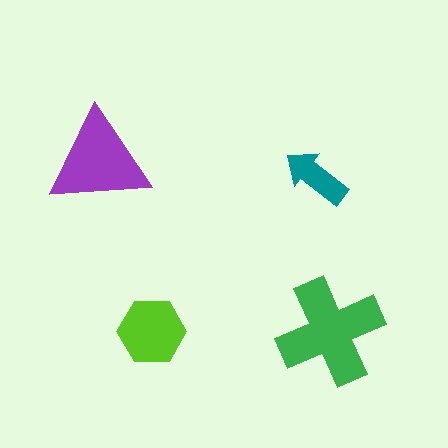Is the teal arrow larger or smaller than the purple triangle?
Smaller.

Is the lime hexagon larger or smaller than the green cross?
Smaller.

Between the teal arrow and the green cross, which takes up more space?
The green cross.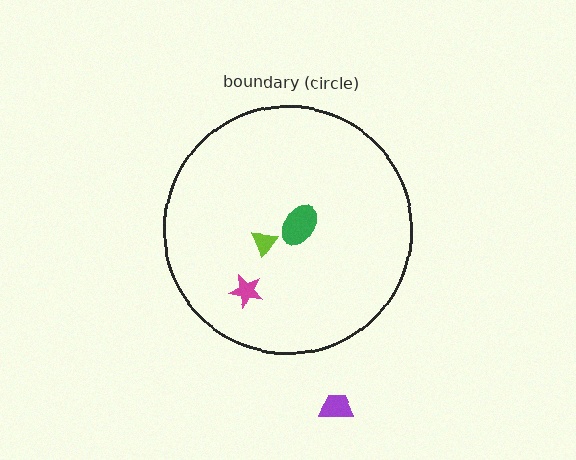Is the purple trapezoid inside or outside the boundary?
Outside.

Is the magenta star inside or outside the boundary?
Inside.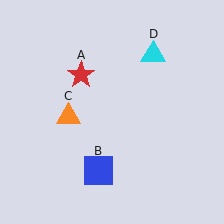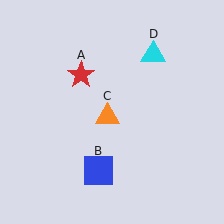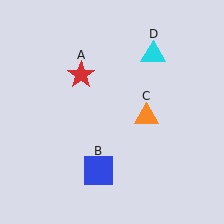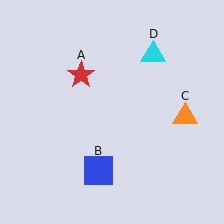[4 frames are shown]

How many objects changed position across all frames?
1 object changed position: orange triangle (object C).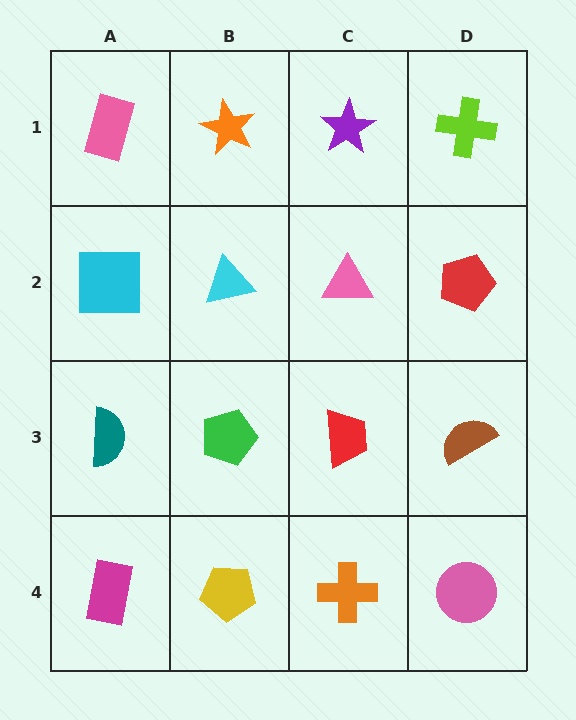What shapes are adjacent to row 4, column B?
A green pentagon (row 3, column B), a magenta rectangle (row 4, column A), an orange cross (row 4, column C).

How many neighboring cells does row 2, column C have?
4.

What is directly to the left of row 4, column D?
An orange cross.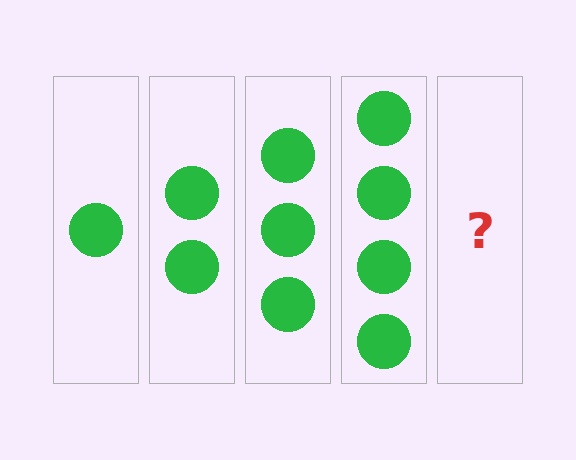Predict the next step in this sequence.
The next step is 5 circles.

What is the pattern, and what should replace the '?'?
The pattern is that each step adds one more circle. The '?' should be 5 circles.